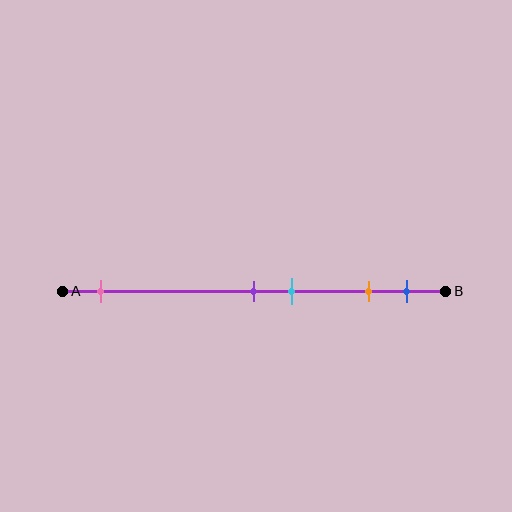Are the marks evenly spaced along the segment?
No, the marks are not evenly spaced.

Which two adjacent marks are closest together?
The purple and cyan marks are the closest adjacent pair.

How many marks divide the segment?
There are 5 marks dividing the segment.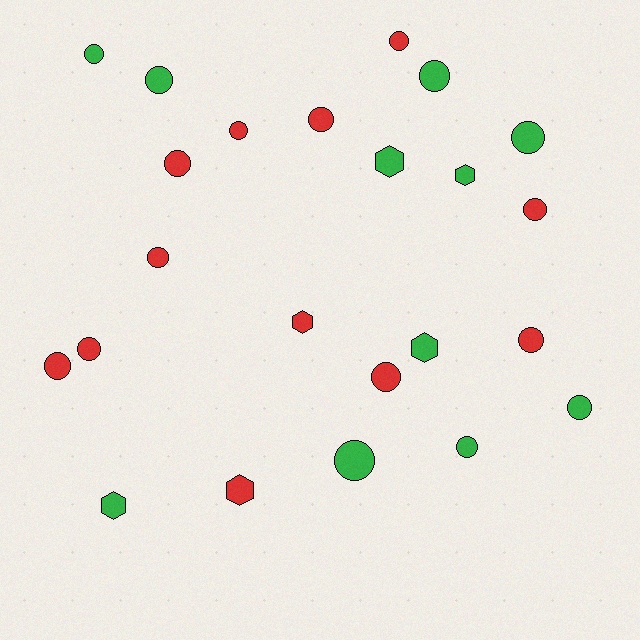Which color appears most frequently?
Red, with 12 objects.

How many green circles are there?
There are 7 green circles.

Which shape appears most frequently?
Circle, with 17 objects.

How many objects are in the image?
There are 23 objects.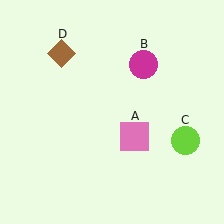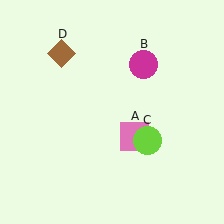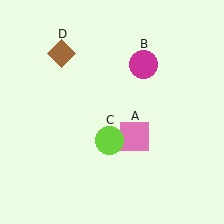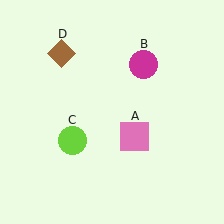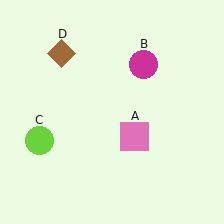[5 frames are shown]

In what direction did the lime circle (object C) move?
The lime circle (object C) moved left.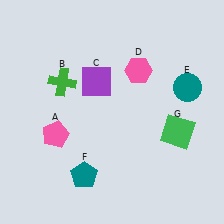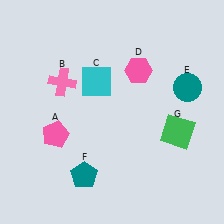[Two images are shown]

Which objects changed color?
B changed from green to pink. C changed from purple to cyan.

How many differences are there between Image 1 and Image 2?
There are 2 differences between the two images.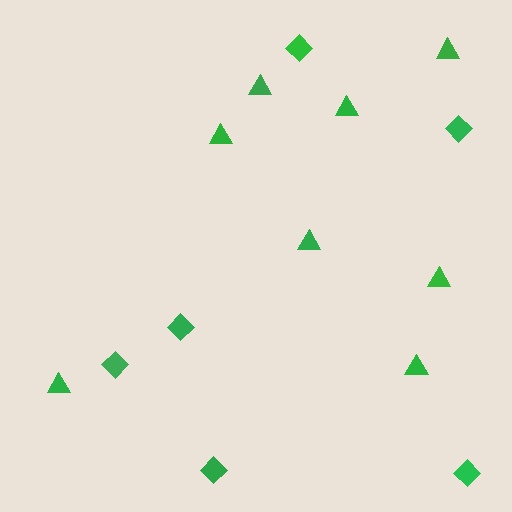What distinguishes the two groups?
There are 2 groups: one group of diamonds (6) and one group of triangles (8).